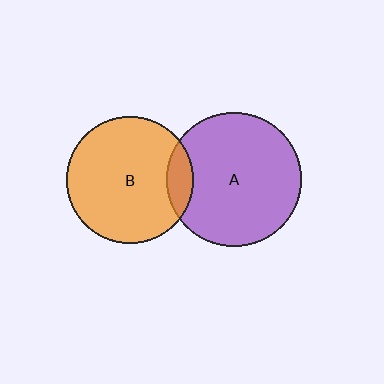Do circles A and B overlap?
Yes.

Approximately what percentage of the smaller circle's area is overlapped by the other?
Approximately 10%.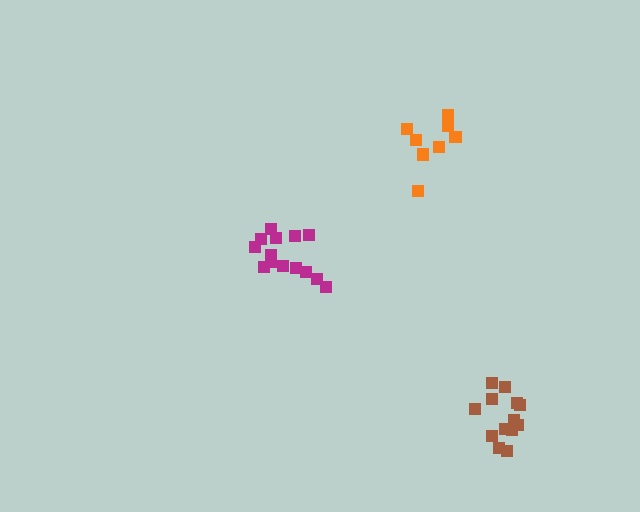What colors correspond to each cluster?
The clusters are colored: brown, orange, magenta.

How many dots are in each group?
Group 1: 13 dots, Group 2: 9 dots, Group 3: 14 dots (36 total).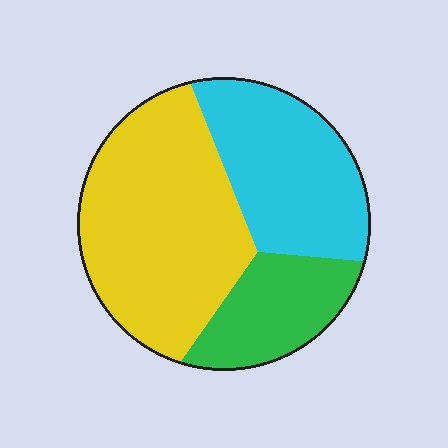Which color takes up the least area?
Green, at roughly 20%.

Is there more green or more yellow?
Yellow.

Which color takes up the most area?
Yellow, at roughly 50%.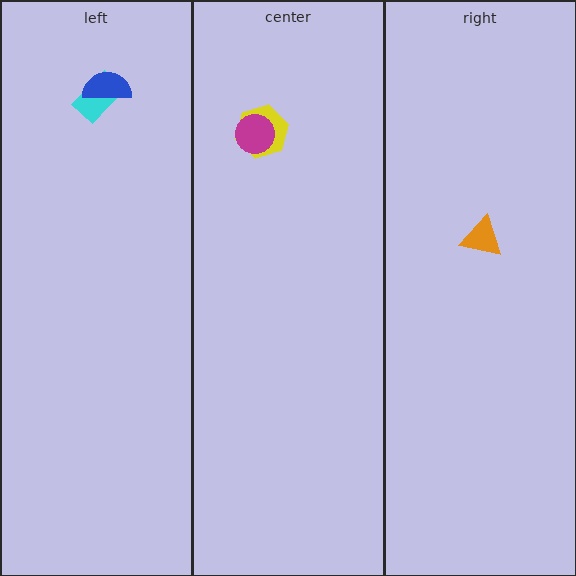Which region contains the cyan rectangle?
The left region.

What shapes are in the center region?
The yellow hexagon, the magenta circle.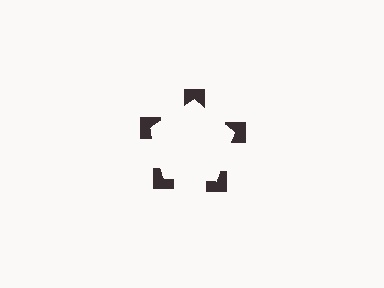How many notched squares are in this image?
There are 5 — one at each vertex of the illusory pentagon.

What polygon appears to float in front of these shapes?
An illusory pentagon — its edges are inferred from the aligned wedge cuts in the notched squares, not physically drawn.